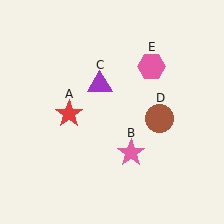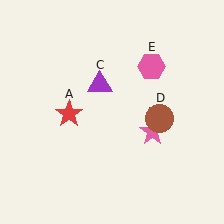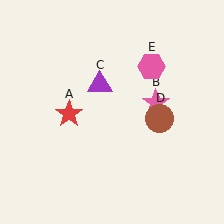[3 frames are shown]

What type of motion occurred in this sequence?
The pink star (object B) rotated counterclockwise around the center of the scene.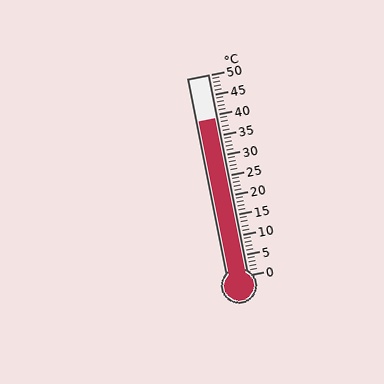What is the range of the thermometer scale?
The thermometer scale ranges from 0°C to 50°C.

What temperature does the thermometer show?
The thermometer shows approximately 39°C.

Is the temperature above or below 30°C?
The temperature is above 30°C.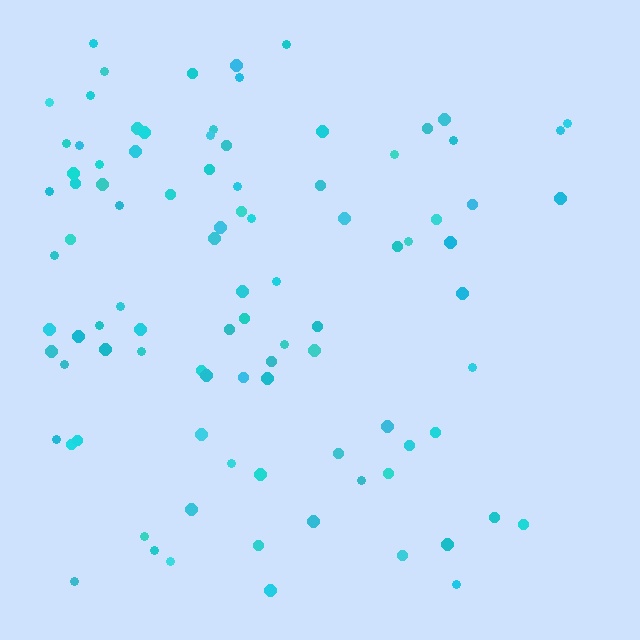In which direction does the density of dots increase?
From right to left, with the left side densest.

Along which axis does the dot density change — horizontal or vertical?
Horizontal.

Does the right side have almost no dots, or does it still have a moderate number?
Still a moderate number, just noticeably fewer than the left.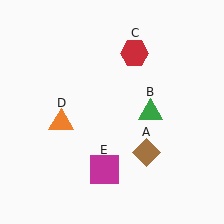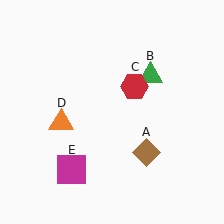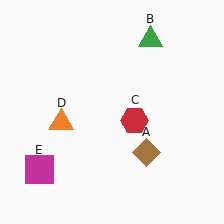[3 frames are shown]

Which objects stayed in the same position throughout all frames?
Brown diamond (object A) and orange triangle (object D) remained stationary.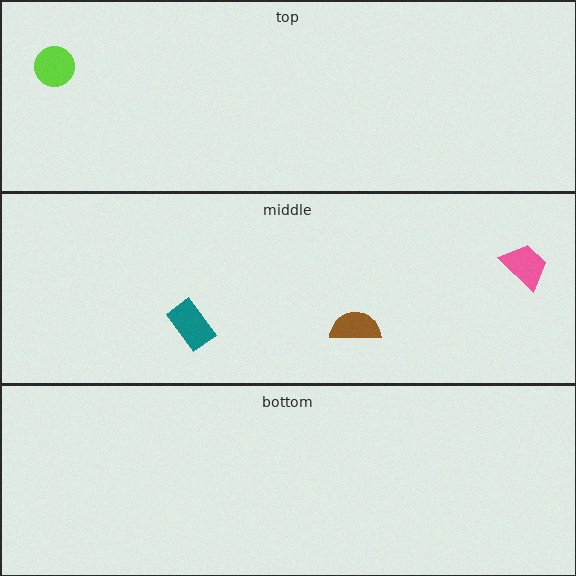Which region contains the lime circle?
The top region.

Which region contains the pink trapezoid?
The middle region.